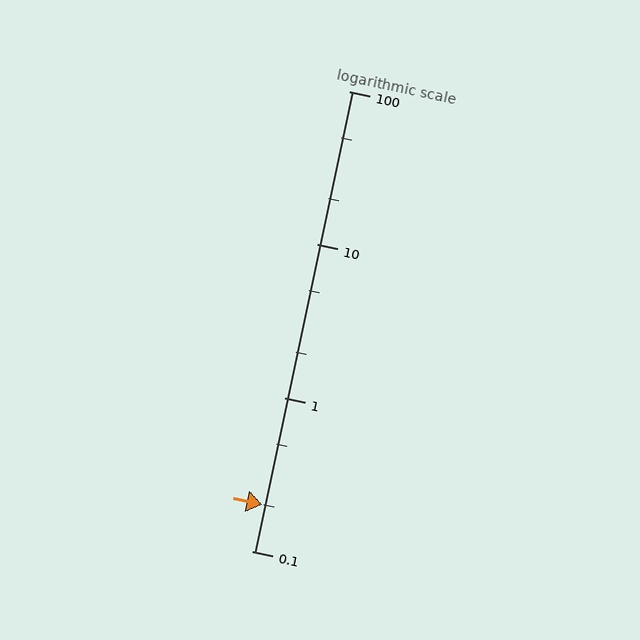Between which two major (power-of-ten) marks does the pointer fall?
The pointer is between 0.1 and 1.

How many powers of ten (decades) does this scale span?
The scale spans 3 decades, from 0.1 to 100.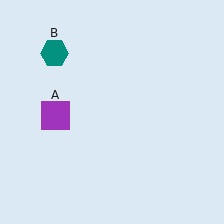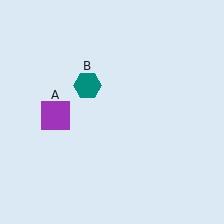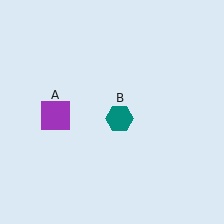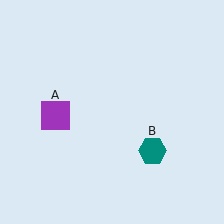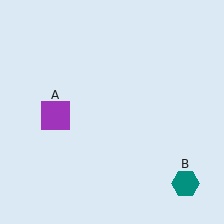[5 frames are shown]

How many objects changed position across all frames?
1 object changed position: teal hexagon (object B).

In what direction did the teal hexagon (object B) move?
The teal hexagon (object B) moved down and to the right.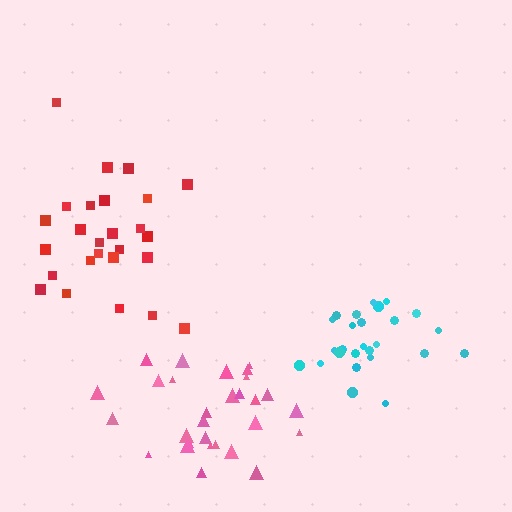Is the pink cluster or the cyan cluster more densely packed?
Cyan.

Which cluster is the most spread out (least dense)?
Red.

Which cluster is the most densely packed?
Cyan.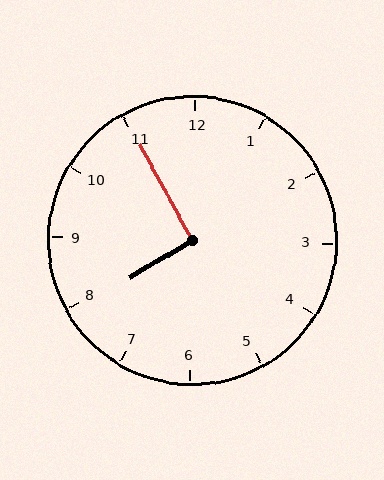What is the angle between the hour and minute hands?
Approximately 92 degrees.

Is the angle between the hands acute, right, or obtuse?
It is right.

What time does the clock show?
7:55.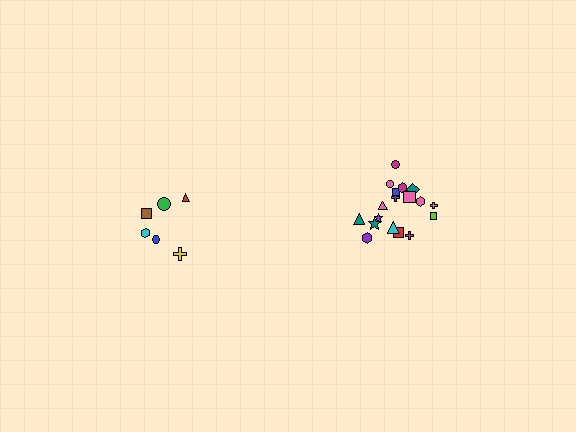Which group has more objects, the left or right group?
The right group.